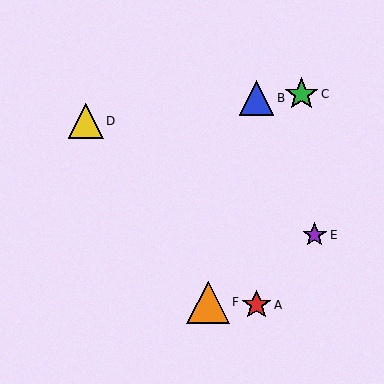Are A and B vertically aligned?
Yes, both are at x≈257.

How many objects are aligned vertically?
2 objects (A, B) are aligned vertically.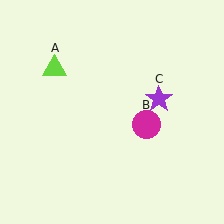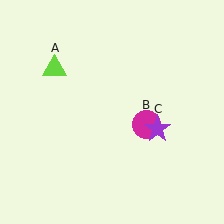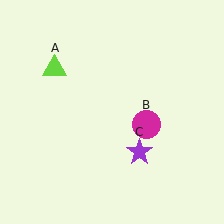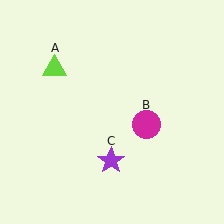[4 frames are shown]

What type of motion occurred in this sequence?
The purple star (object C) rotated clockwise around the center of the scene.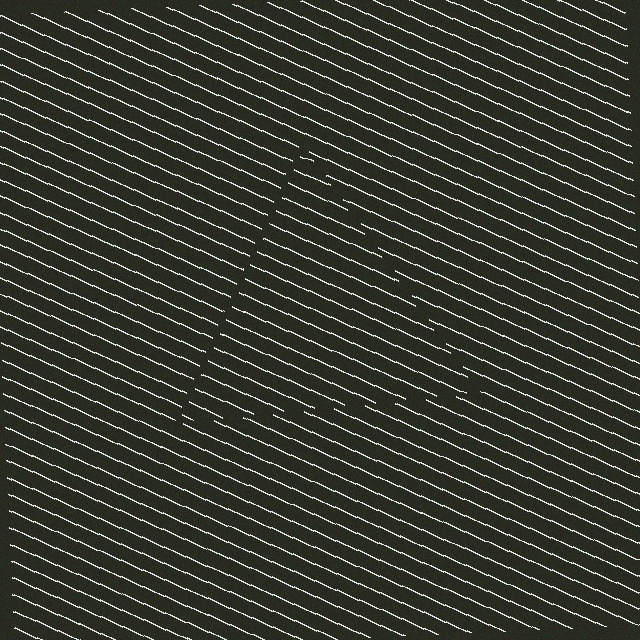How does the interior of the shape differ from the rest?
The interior of the shape contains the same grating, shifted by half a period — the contour is defined by the phase discontinuity where line-ends from the inner and outer gratings abut.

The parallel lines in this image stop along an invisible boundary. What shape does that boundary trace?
An illusory triangle. The interior of the shape contains the same grating, shifted by half a period — the contour is defined by the phase discontinuity where line-ends from the inner and outer gratings abut.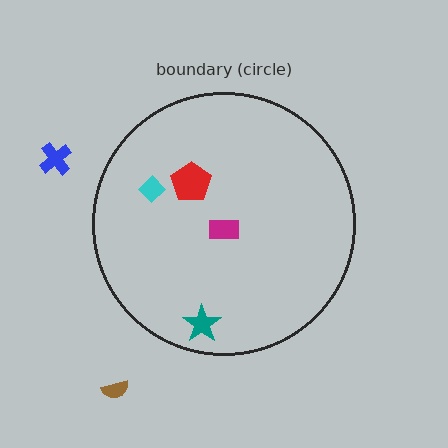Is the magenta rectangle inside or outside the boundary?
Inside.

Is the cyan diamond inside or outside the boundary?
Inside.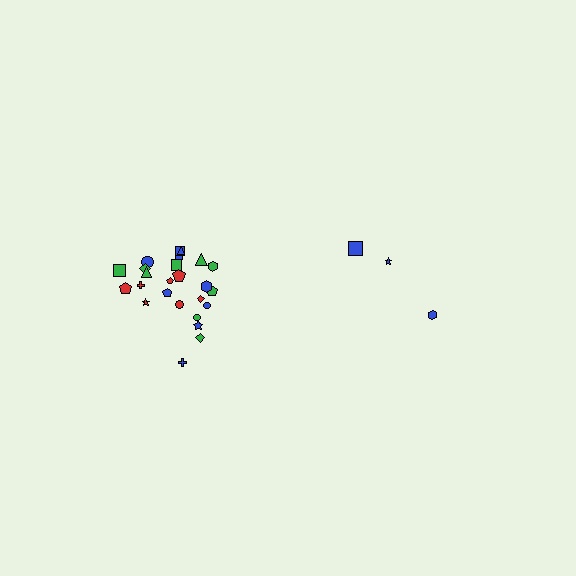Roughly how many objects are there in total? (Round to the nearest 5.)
Roughly 30 objects in total.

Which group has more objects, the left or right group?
The left group.